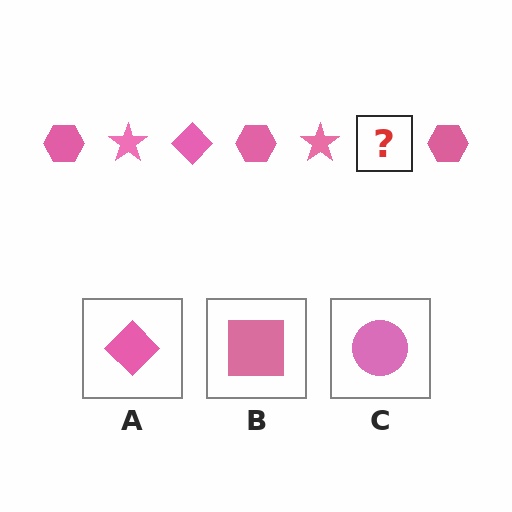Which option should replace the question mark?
Option A.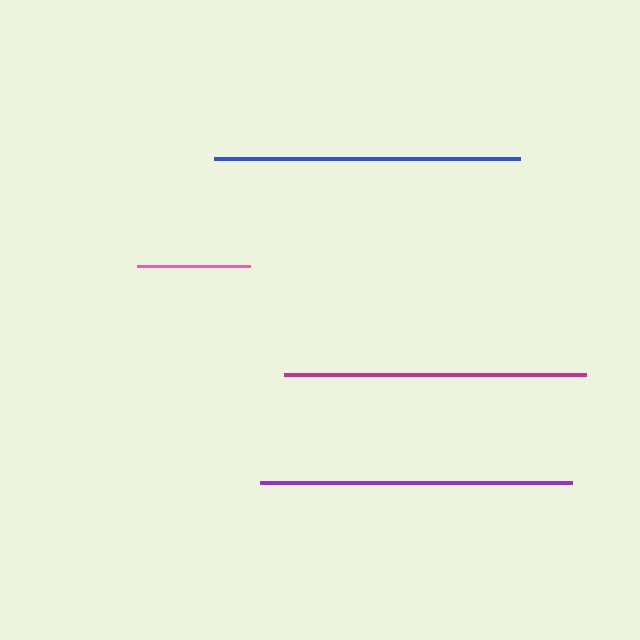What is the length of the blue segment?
The blue segment is approximately 306 pixels long.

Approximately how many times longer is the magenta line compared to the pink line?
The magenta line is approximately 2.7 times the length of the pink line.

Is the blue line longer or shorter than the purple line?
The purple line is longer than the blue line.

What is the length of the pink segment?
The pink segment is approximately 113 pixels long.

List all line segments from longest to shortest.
From longest to shortest: purple, blue, magenta, pink.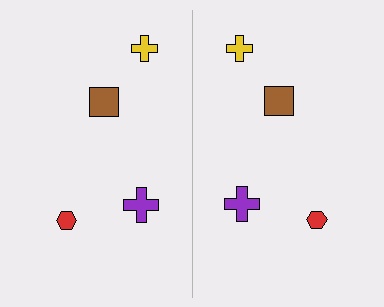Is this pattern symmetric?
Yes, this pattern has bilateral (reflection) symmetry.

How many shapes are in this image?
There are 8 shapes in this image.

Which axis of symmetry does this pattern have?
The pattern has a vertical axis of symmetry running through the center of the image.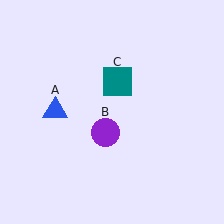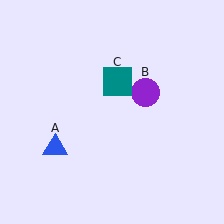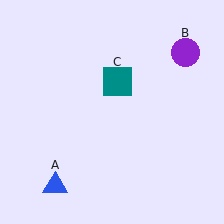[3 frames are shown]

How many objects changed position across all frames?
2 objects changed position: blue triangle (object A), purple circle (object B).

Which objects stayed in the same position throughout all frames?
Teal square (object C) remained stationary.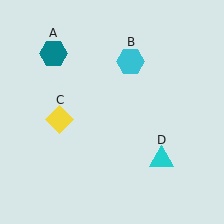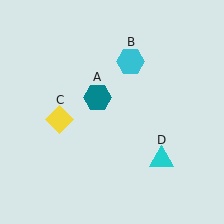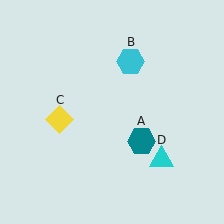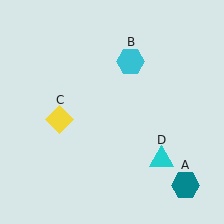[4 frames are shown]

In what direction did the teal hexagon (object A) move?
The teal hexagon (object A) moved down and to the right.